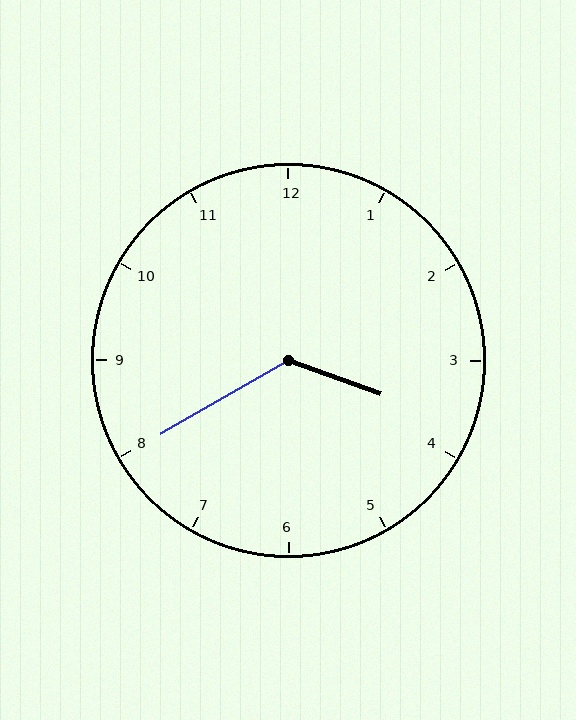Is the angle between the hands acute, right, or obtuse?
It is obtuse.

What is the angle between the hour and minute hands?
Approximately 130 degrees.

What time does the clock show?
3:40.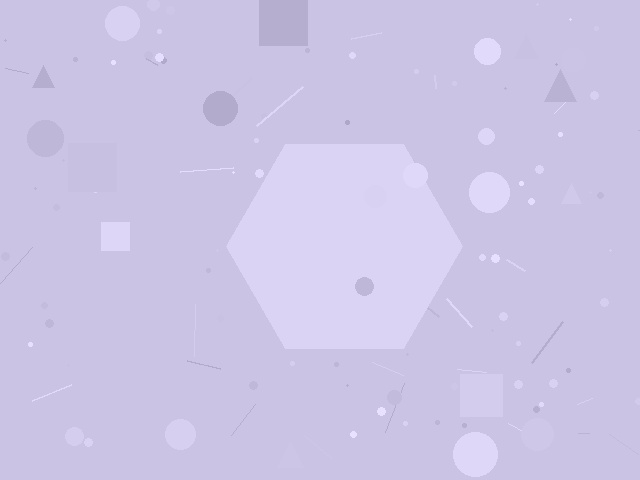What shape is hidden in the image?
A hexagon is hidden in the image.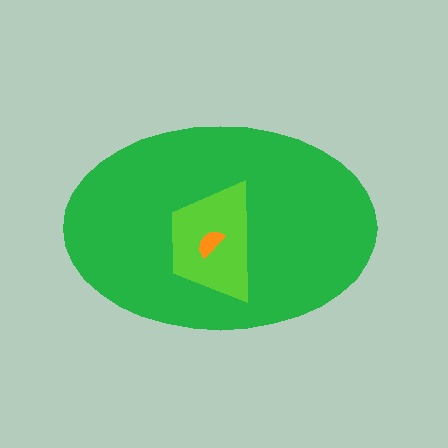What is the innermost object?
The orange semicircle.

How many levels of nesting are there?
3.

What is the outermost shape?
The green ellipse.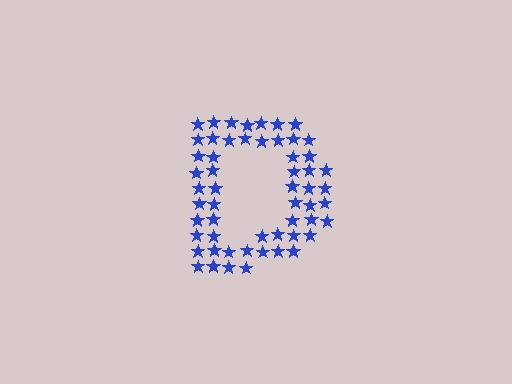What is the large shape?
The large shape is the letter D.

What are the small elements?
The small elements are stars.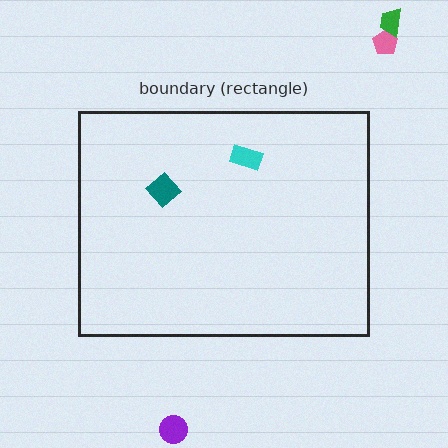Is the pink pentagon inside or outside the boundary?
Outside.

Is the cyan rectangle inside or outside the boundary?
Inside.